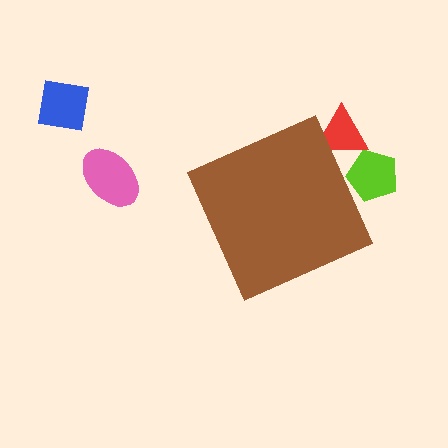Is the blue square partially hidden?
No, the blue square is fully visible.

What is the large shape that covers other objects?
A brown diamond.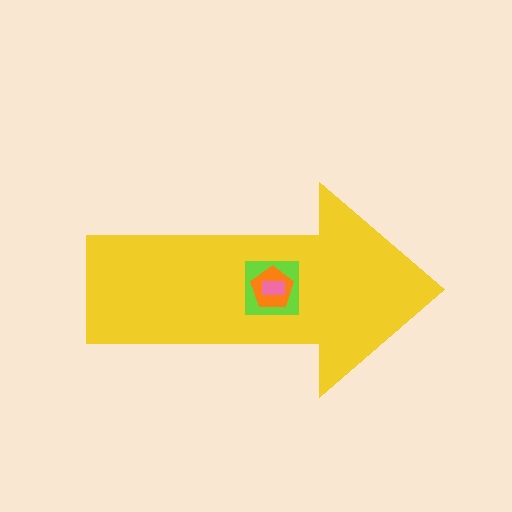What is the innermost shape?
The pink rectangle.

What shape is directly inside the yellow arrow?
The lime square.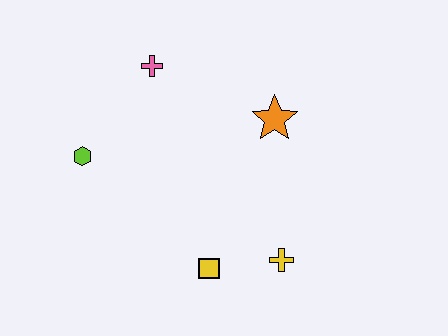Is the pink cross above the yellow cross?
Yes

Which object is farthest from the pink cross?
The yellow cross is farthest from the pink cross.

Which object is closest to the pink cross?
The lime hexagon is closest to the pink cross.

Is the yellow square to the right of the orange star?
No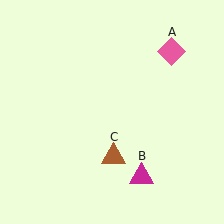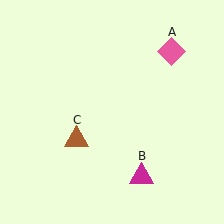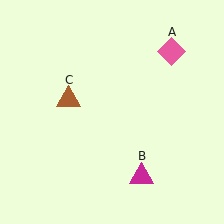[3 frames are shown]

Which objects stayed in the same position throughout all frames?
Pink diamond (object A) and magenta triangle (object B) remained stationary.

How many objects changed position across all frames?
1 object changed position: brown triangle (object C).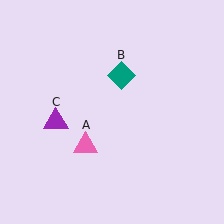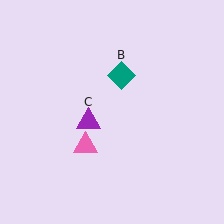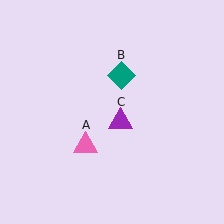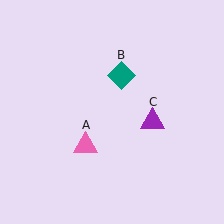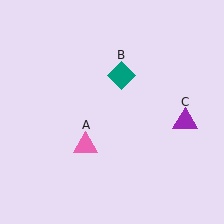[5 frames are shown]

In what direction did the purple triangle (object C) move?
The purple triangle (object C) moved right.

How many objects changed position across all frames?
1 object changed position: purple triangle (object C).